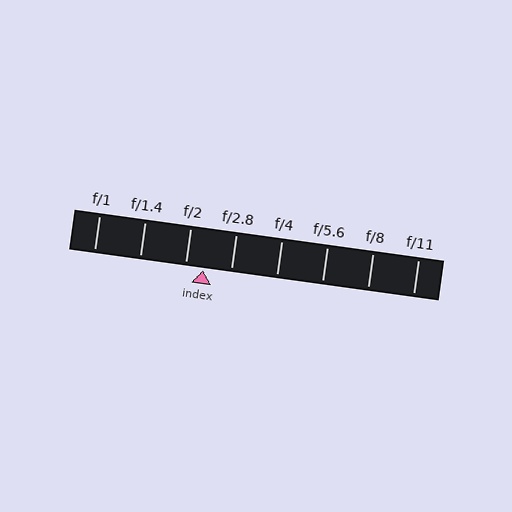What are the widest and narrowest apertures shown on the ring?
The widest aperture shown is f/1 and the narrowest is f/11.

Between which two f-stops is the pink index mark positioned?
The index mark is between f/2 and f/2.8.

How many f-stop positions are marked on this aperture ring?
There are 8 f-stop positions marked.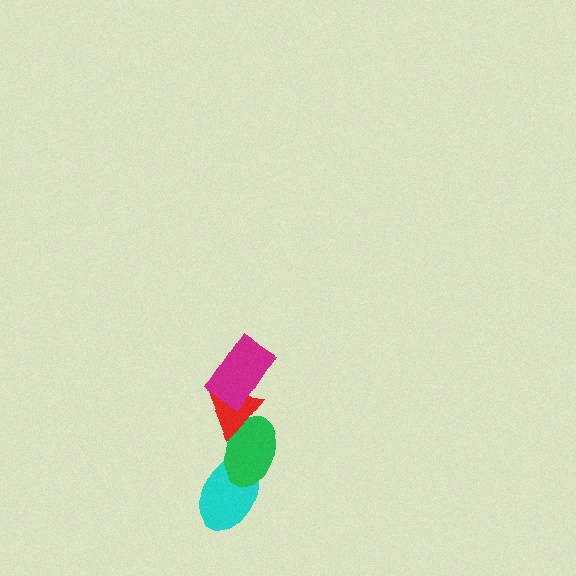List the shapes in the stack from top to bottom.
From top to bottom: the magenta rectangle, the red triangle, the green ellipse, the cyan ellipse.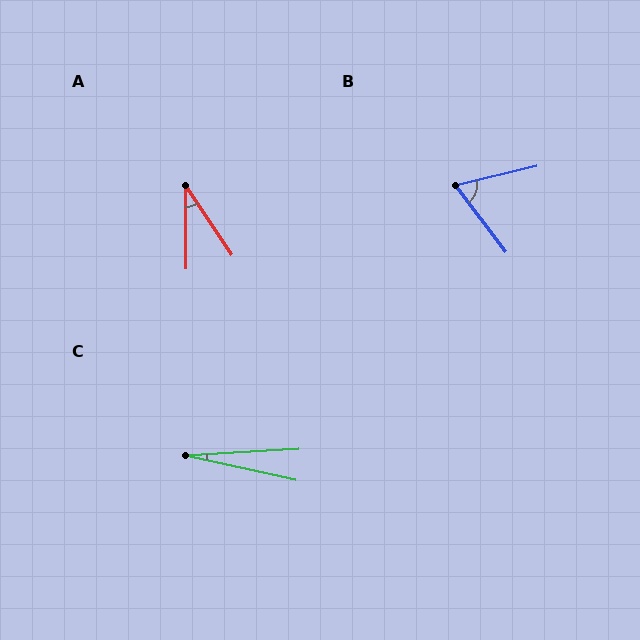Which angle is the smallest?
C, at approximately 16 degrees.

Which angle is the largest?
B, at approximately 66 degrees.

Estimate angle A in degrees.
Approximately 33 degrees.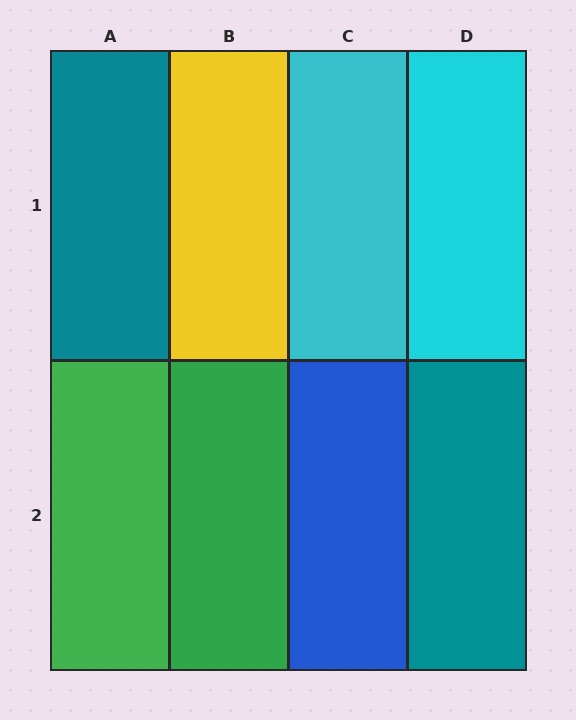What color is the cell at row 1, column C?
Cyan.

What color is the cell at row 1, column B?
Yellow.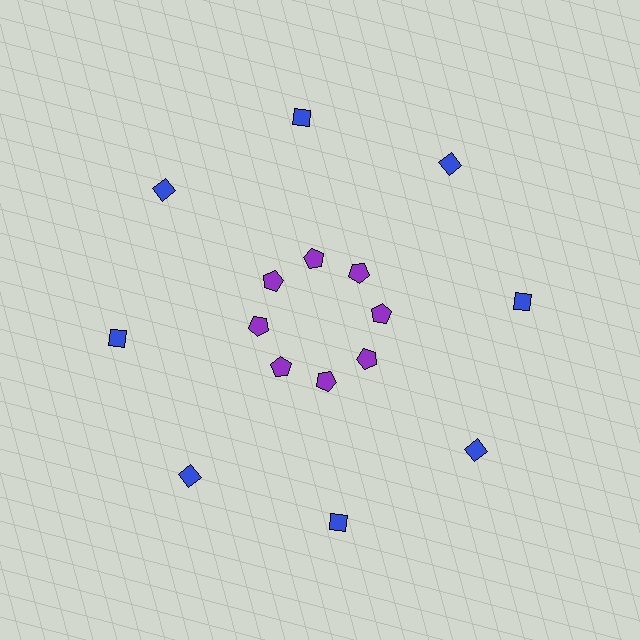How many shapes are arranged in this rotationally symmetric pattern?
There are 16 shapes, arranged in 8 groups of 2.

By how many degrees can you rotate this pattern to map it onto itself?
The pattern maps onto itself every 45 degrees of rotation.